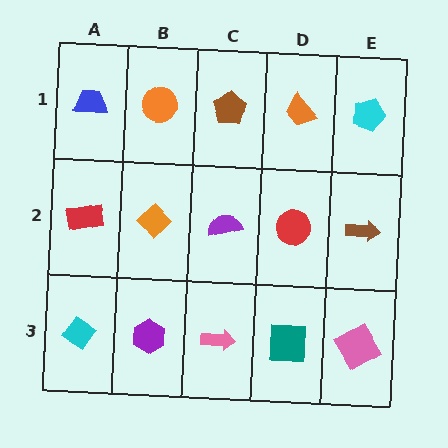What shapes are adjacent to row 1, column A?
A red rectangle (row 2, column A), an orange circle (row 1, column B).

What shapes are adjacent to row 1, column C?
A purple semicircle (row 2, column C), an orange circle (row 1, column B), an orange trapezoid (row 1, column D).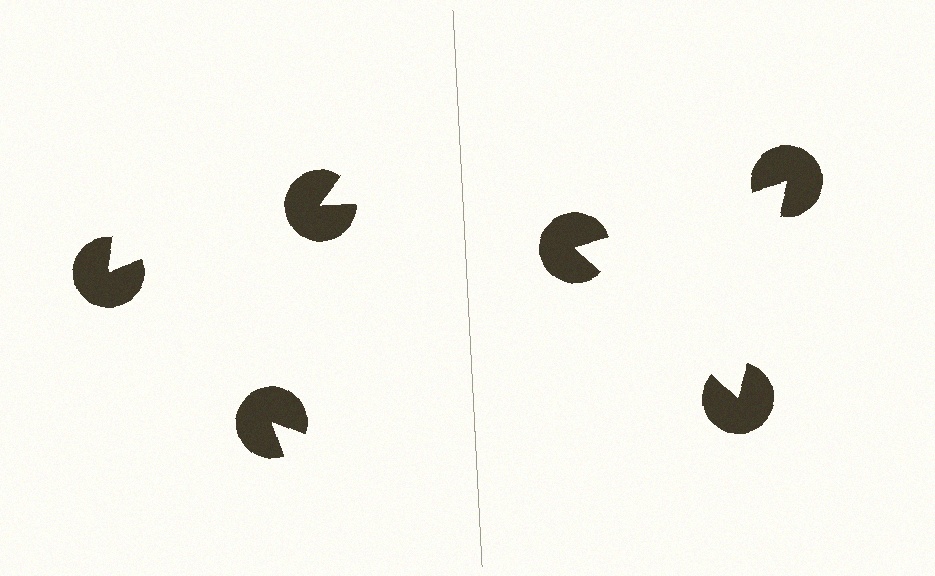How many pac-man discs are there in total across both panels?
6 — 3 on each side.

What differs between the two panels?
The pac-man discs are positioned identically on both sides; only the wedge orientations differ. On the right they align to a triangle; on the left they are misaligned.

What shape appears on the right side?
An illusory triangle.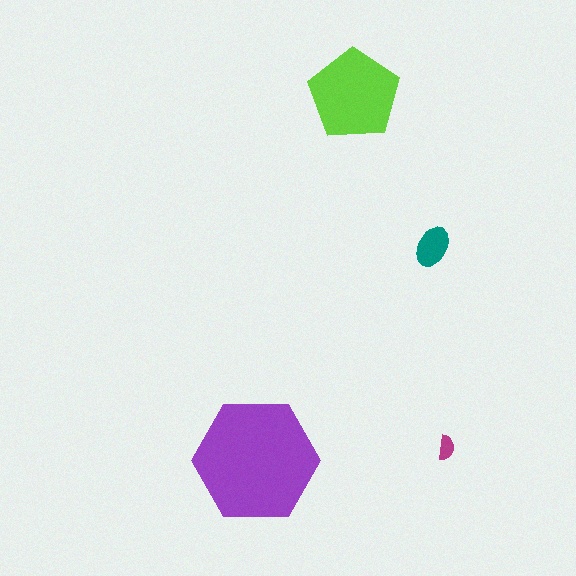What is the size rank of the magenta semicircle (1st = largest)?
4th.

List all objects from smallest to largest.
The magenta semicircle, the teal ellipse, the lime pentagon, the purple hexagon.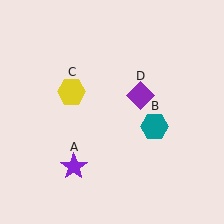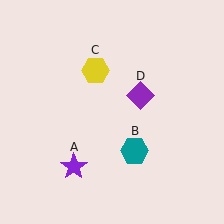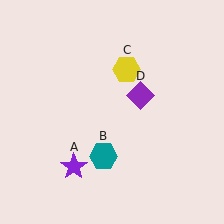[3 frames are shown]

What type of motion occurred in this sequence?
The teal hexagon (object B), yellow hexagon (object C) rotated clockwise around the center of the scene.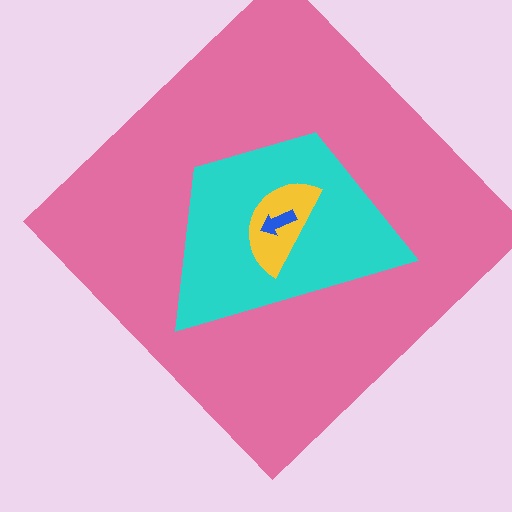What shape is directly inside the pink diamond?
The cyan trapezoid.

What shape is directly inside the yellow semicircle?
The blue arrow.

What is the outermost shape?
The pink diamond.